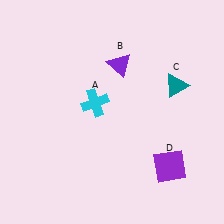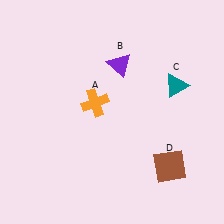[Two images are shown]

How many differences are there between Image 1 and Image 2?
There are 2 differences between the two images.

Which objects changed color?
A changed from cyan to orange. D changed from purple to brown.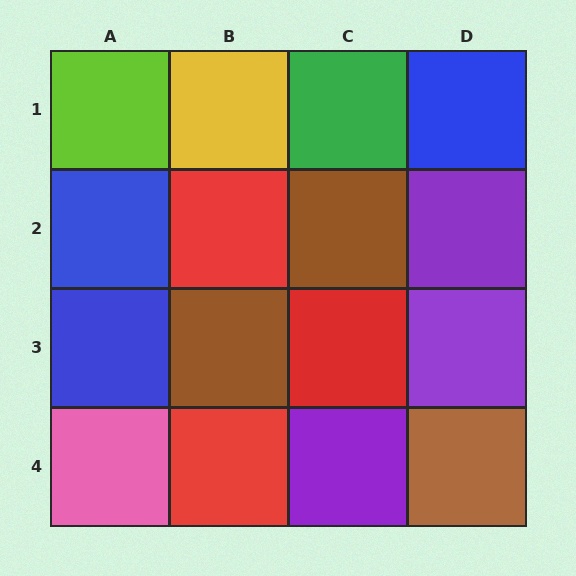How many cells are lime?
1 cell is lime.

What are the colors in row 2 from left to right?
Blue, red, brown, purple.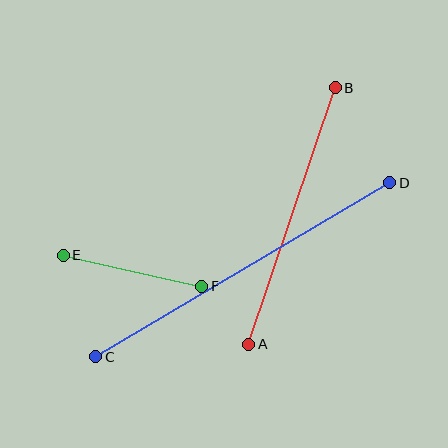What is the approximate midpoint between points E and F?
The midpoint is at approximately (133, 271) pixels.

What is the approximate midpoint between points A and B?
The midpoint is at approximately (292, 216) pixels.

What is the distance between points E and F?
The distance is approximately 142 pixels.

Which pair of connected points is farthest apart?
Points C and D are farthest apart.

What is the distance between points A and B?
The distance is approximately 271 pixels.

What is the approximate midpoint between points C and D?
The midpoint is at approximately (243, 270) pixels.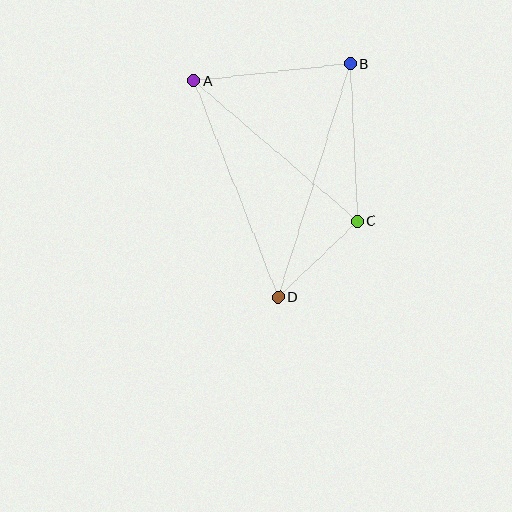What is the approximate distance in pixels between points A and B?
The distance between A and B is approximately 157 pixels.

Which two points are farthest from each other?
Points B and D are farthest from each other.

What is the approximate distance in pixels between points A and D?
The distance between A and D is approximately 232 pixels.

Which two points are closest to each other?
Points C and D are closest to each other.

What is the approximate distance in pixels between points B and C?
The distance between B and C is approximately 158 pixels.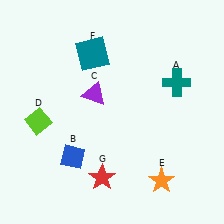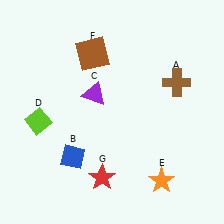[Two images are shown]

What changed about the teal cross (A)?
In Image 1, A is teal. In Image 2, it changed to brown.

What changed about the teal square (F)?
In Image 1, F is teal. In Image 2, it changed to brown.